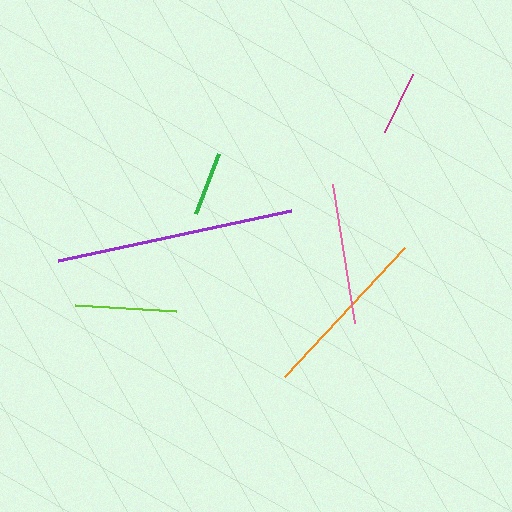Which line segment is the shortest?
The green line is the shortest at approximately 65 pixels.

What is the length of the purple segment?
The purple segment is approximately 238 pixels long.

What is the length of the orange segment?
The orange segment is approximately 175 pixels long.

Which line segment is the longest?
The purple line is the longest at approximately 238 pixels.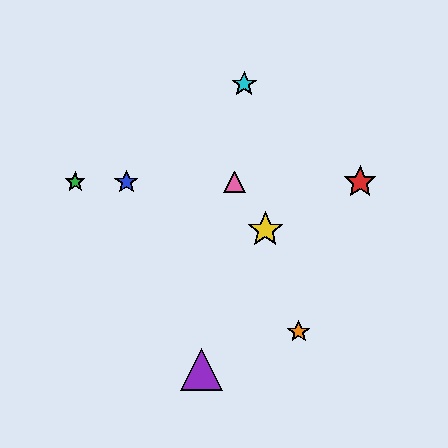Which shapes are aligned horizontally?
The red star, the blue star, the green star, the pink triangle are aligned horizontally.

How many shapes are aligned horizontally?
4 shapes (the red star, the blue star, the green star, the pink triangle) are aligned horizontally.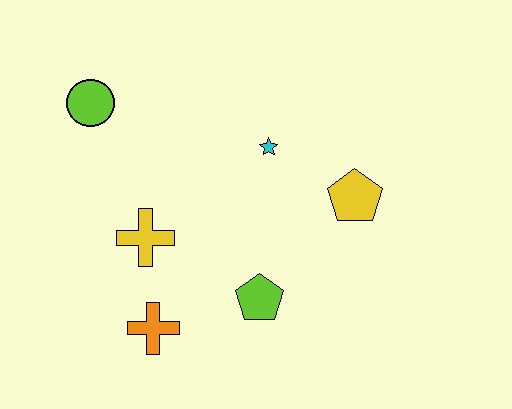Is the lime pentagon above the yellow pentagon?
No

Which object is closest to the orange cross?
The yellow cross is closest to the orange cross.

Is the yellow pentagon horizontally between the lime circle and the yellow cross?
No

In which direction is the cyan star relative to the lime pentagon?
The cyan star is above the lime pentagon.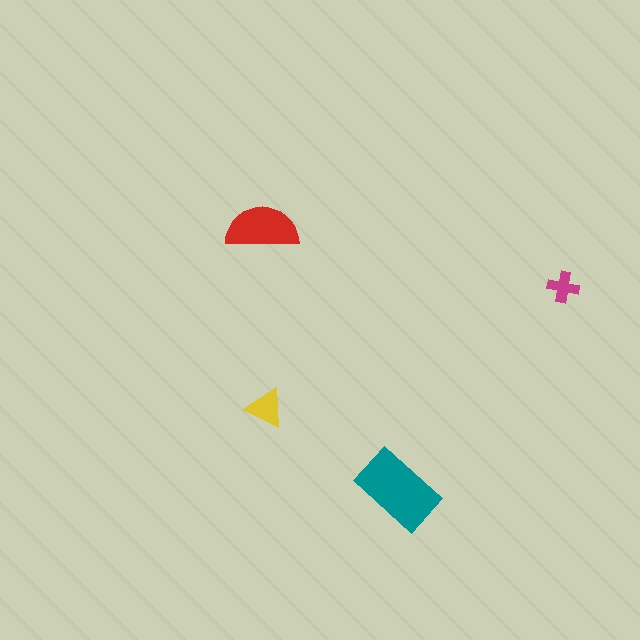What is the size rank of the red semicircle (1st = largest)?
2nd.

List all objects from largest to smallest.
The teal rectangle, the red semicircle, the yellow triangle, the magenta cross.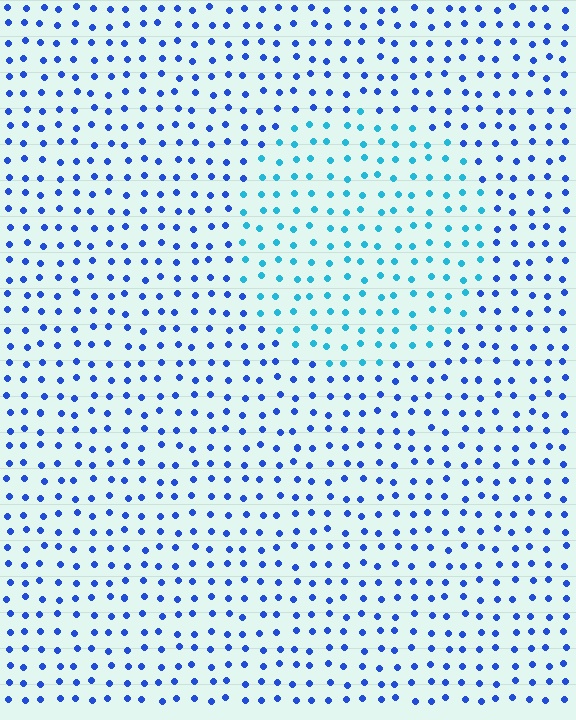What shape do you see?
I see a circle.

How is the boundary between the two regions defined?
The boundary is defined purely by a slight shift in hue (about 36 degrees). Spacing, size, and orientation are identical on both sides.